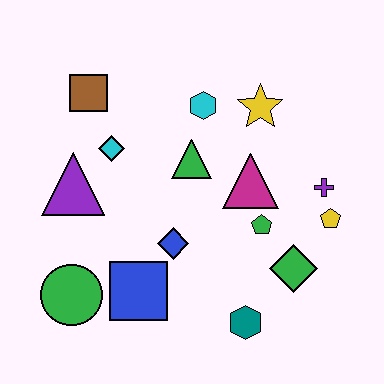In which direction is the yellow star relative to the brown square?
The yellow star is to the right of the brown square.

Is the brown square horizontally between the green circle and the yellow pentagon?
Yes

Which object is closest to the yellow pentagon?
The purple cross is closest to the yellow pentagon.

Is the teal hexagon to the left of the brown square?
No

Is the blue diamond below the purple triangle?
Yes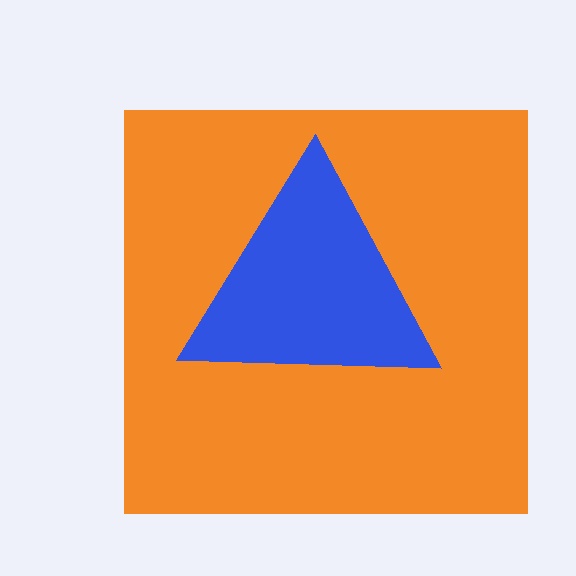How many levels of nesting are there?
2.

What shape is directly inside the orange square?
The blue triangle.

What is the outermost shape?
The orange square.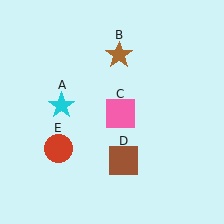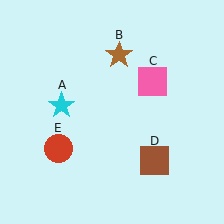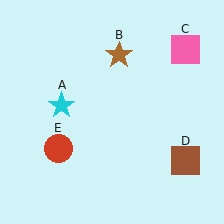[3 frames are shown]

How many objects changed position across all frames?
2 objects changed position: pink square (object C), brown square (object D).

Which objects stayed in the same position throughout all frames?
Cyan star (object A) and brown star (object B) and red circle (object E) remained stationary.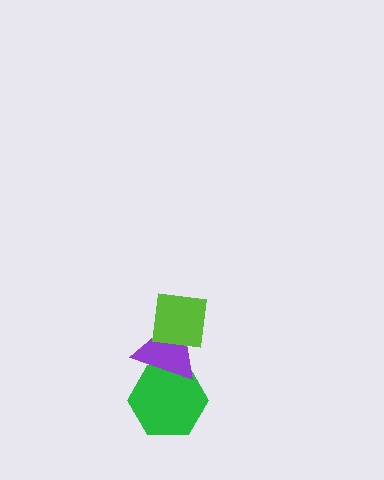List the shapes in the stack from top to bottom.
From top to bottom: the lime square, the purple triangle, the green hexagon.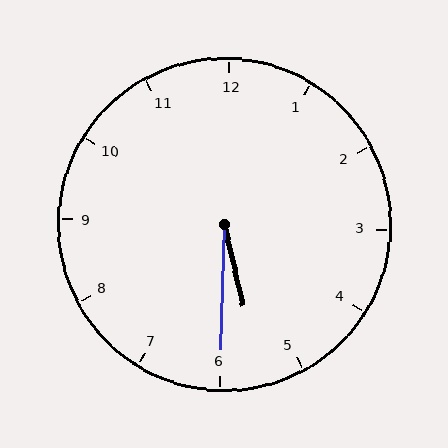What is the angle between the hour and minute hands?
Approximately 15 degrees.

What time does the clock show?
5:30.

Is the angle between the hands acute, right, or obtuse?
It is acute.